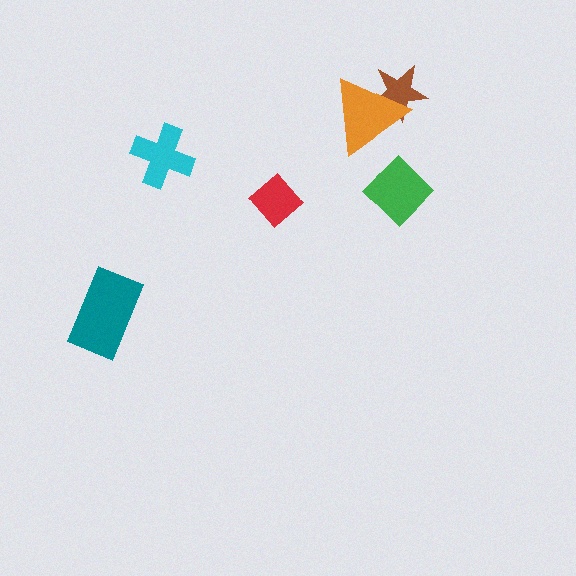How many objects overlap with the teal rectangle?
0 objects overlap with the teal rectangle.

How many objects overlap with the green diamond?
0 objects overlap with the green diamond.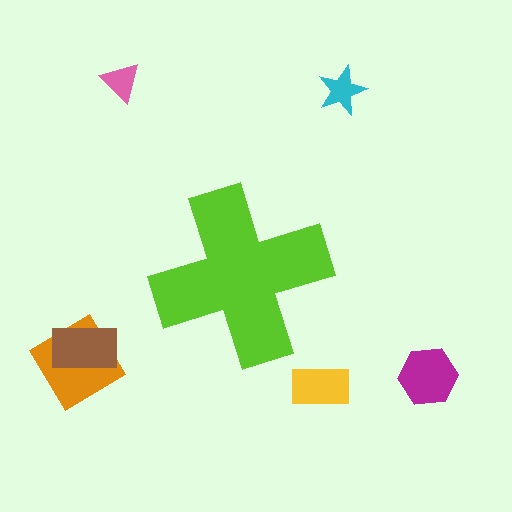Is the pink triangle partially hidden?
No, the pink triangle is fully visible.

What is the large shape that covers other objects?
A lime cross.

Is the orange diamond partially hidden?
No, the orange diamond is fully visible.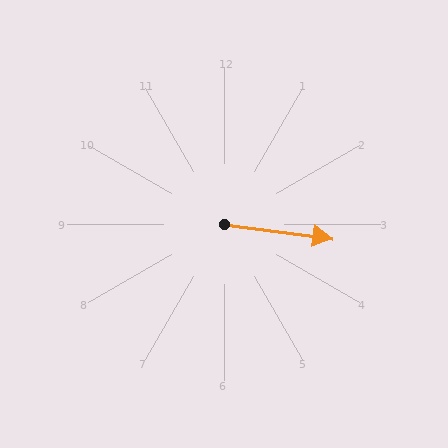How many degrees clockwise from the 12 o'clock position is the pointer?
Approximately 98 degrees.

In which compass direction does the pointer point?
East.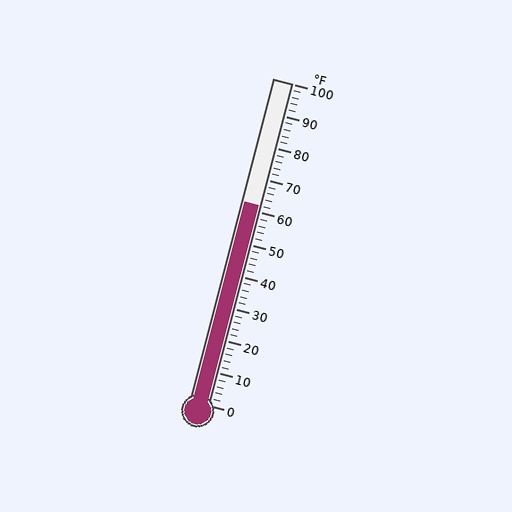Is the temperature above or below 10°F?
The temperature is above 10°F.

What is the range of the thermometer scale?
The thermometer scale ranges from 0°F to 100°F.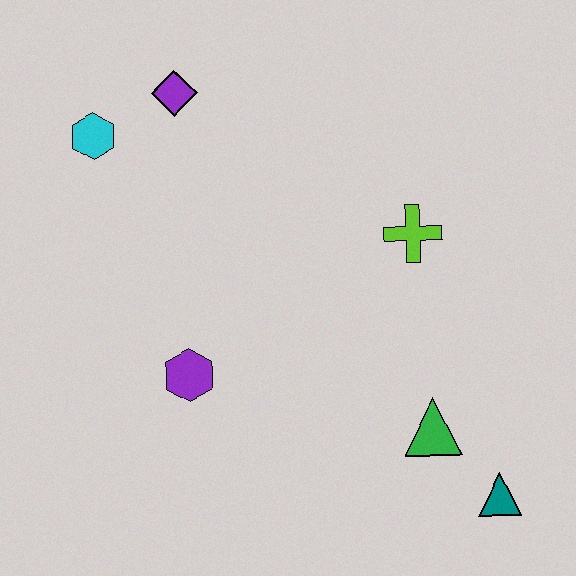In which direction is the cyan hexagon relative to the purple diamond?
The cyan hexagon is to the left of the purple diamond.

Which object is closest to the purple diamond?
The cyan hexagon is closest to the purple diamond.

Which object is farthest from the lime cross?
The cyan hexagon is farthest from the lime cross.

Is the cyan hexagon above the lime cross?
Yes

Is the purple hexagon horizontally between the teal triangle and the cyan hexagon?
Yes